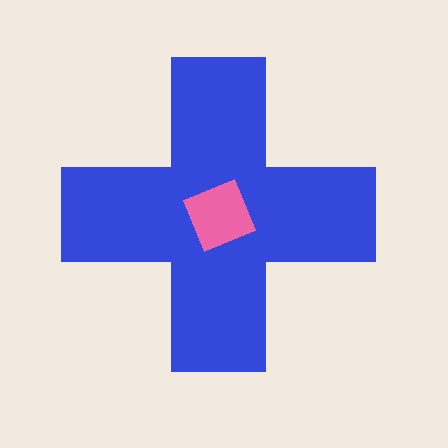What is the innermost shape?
The pink square.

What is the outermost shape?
The blue cross.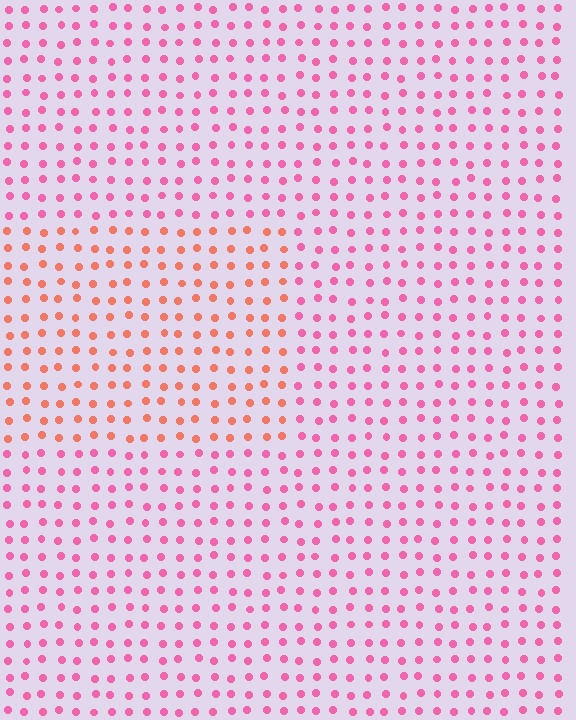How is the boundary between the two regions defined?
The boundary is defined purely by a slight shift in hue (about 40 degrees). Spacing, size, and orientation are identical on both sides.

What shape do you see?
I see a rectangle.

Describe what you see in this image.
The image is filled with small pink elements in a uniform arrangement. A rectangle-shaped region is visible where the elements are tinted to a slightly different hue, forming a subtle color boundary.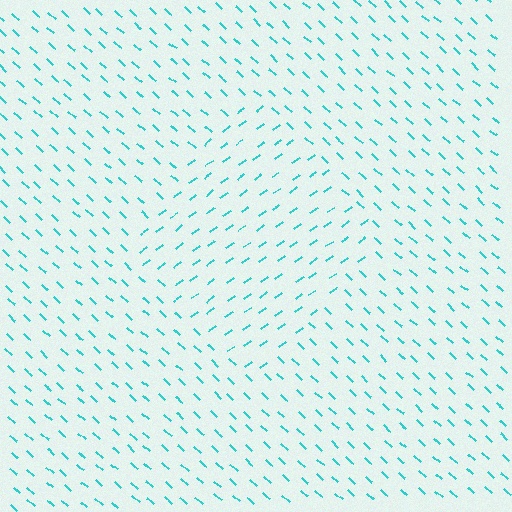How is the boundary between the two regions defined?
The boundary is defined purely by a change in line orientation (approximately 79 degrees difference). All lines are the same color and thickness.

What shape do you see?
I see a diamond.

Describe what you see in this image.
The image is filled with small cyan line segments. A diamond region in the image has lines oriented differently from the surrounding lines, creating a visible texture boundary.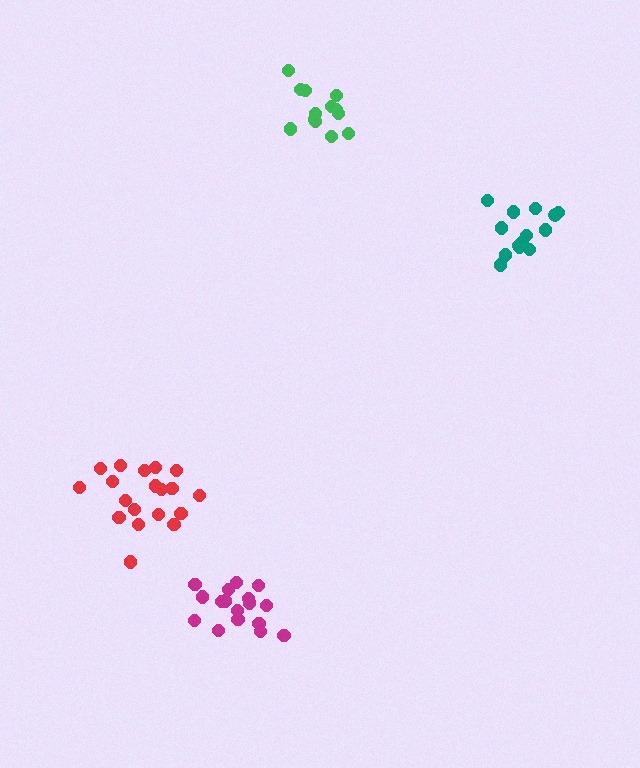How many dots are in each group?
Group 1: 18 dots, Group 2: 19 dots, Group 3: 13 dots, Group 4: 14 dots (64 total).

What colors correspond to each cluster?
The clusters are colored: magenta, red, green, teal.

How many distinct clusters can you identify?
There are 4 distinct clusters.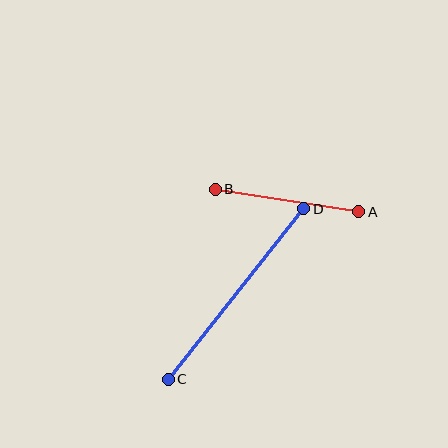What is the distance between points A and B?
The distance is approximately 145 pixels.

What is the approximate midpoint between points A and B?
The midpoint is at approximately (287, 200) pixels.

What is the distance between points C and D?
The distance is approximately 218 pixels.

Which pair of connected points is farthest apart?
Points C and D are farthest apart.